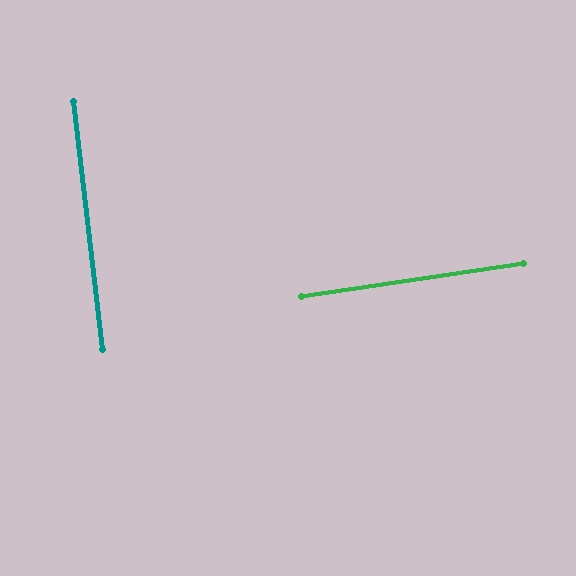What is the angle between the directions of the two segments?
Approximately 88 degrees.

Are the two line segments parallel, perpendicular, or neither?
Perpendicular — they meet at approximately 88°.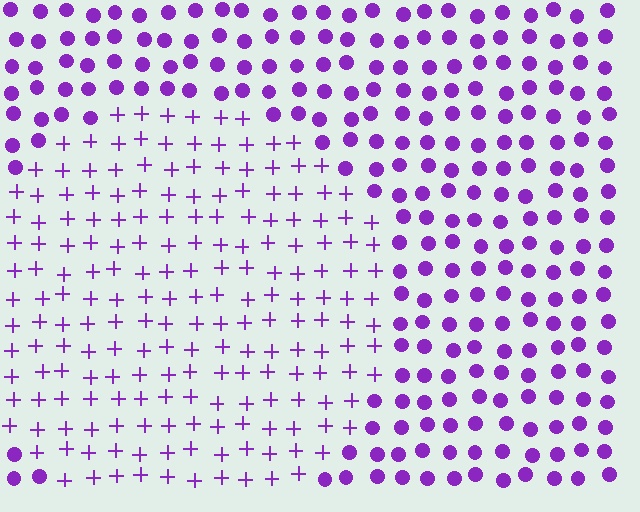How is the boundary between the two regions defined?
The boundary is defined by a change in element shape: plus signs inside vs. circles outside. All elements share the same color and spacing.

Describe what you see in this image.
The image is filled with small purple elements arranged in a uniform grid. A circle-shaped region contains plus signs, while the surrounding area contains circles. The boundary is defined purely by the change in element shape.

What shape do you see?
I see a circle.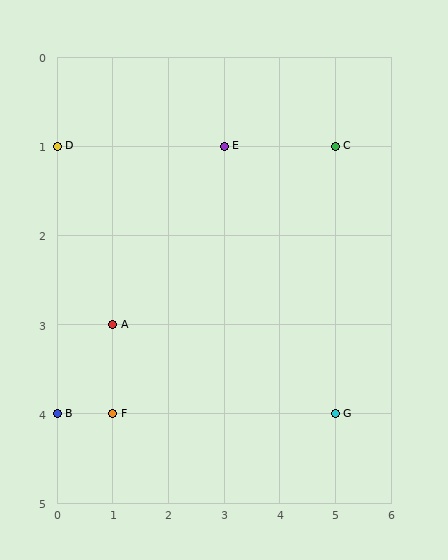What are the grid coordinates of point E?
Point E is at grid coordinates (3, 1).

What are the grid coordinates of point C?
Point C is at grid coordinates (5, 1).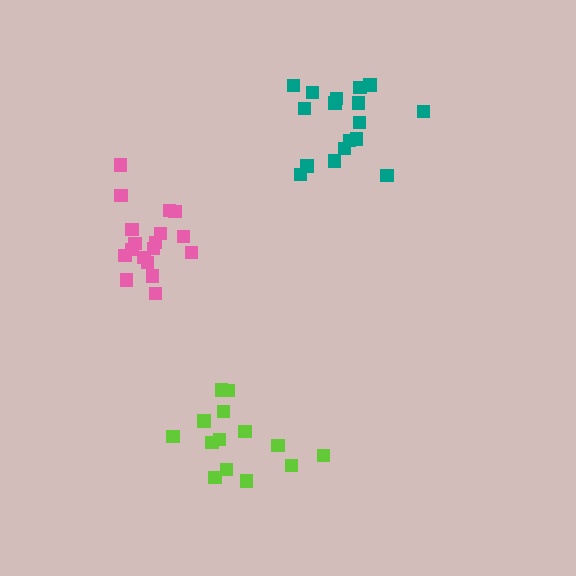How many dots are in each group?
Group 1: 18 dots, Group 2: 17 dots, Group 3: 14 dots (49 total).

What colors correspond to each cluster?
The clusters are colored: pink, teal, lime.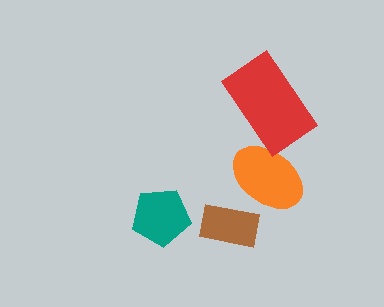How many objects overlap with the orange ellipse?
1 object overlaps with the orange ellipse.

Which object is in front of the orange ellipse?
The red rectangle is in front of the orange ellipse.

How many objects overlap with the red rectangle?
1 object overlaps with the red rectangle.